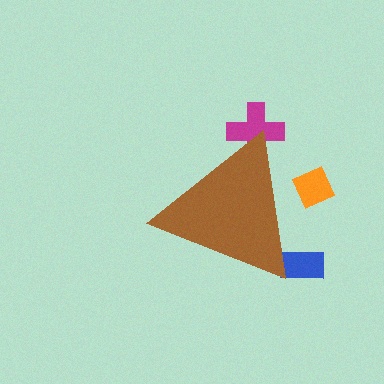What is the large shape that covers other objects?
A brown triangle.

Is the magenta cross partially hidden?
Yes, the magenta cross is partially hidden behind the brown triangle.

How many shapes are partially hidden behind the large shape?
3 shapes are partially hidden.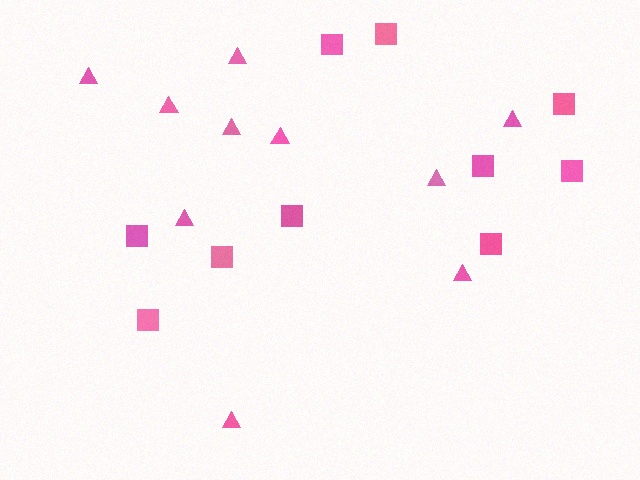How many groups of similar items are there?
There are 2 groups: one group of triangles (10) and one group of squares (10).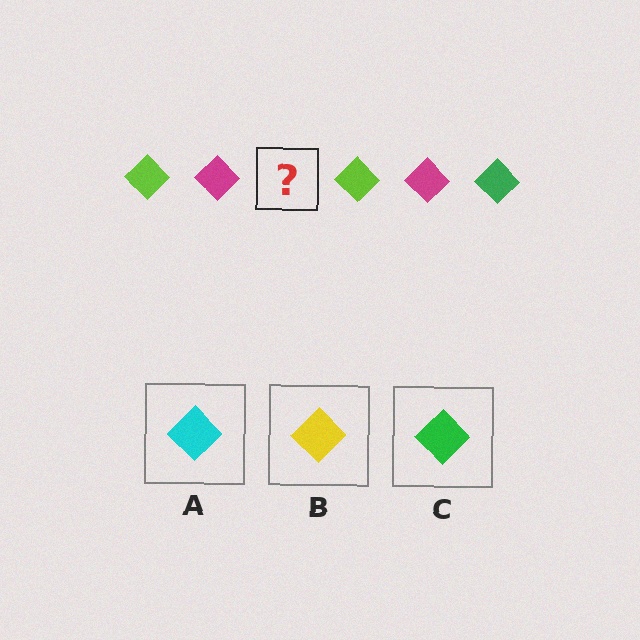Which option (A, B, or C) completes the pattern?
C.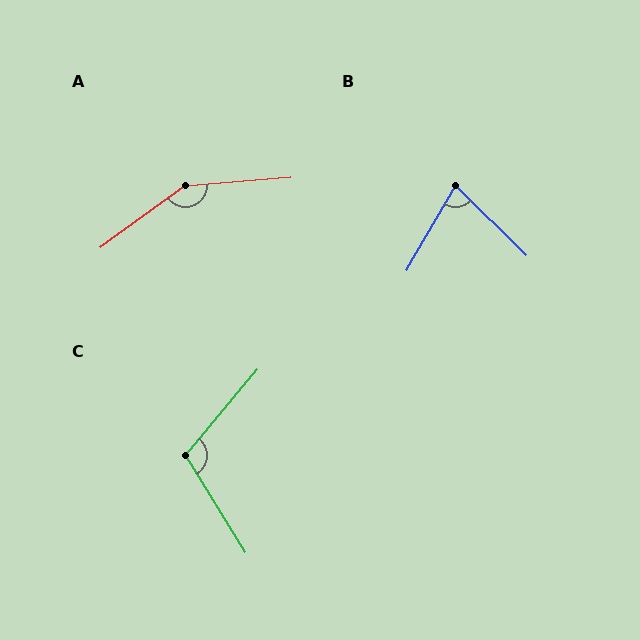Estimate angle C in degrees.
Approximately 109 degrees.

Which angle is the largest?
A, at approximately 148 degrees.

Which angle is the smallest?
B, at approximately 75 degrees.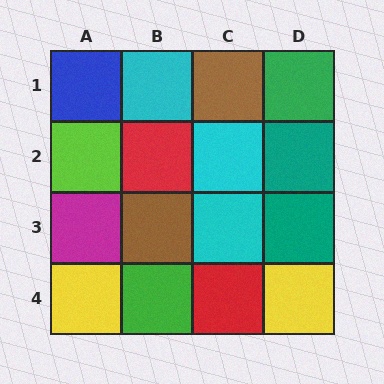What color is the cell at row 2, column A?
Lime.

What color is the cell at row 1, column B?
Cyan.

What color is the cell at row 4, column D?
Yellow.